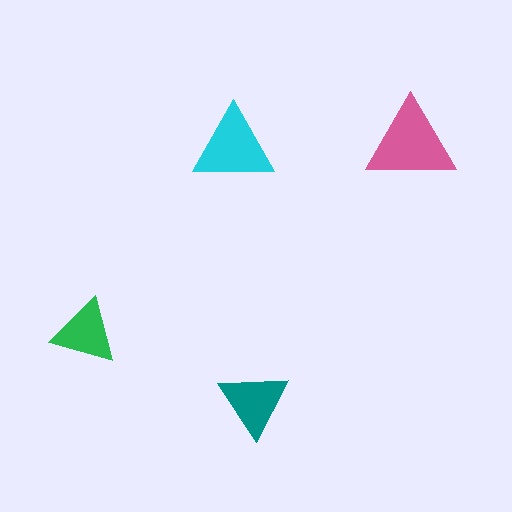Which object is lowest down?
The teal triangle is bottommost.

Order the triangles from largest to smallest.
the pink one, the cyan one, the teal one, the green one.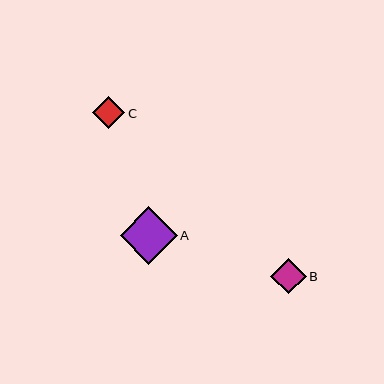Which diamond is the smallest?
Diamond C is the smallest with a size of approximately 33 pixels.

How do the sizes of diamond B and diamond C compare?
Diamond B and diamond C are approximately the same size.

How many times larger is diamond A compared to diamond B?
Diamond A is approximately 1.6 times the size of diamond B.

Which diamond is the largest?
Diamond A is the largest with a size of approximately 57 pixels.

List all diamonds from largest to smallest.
From largest to smallest: A, B, C.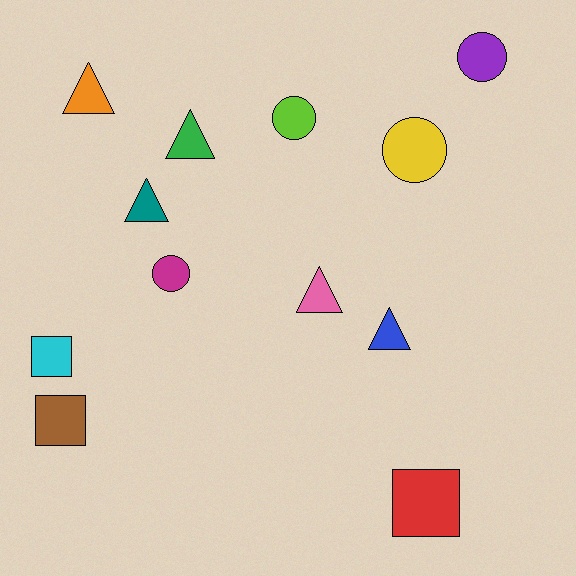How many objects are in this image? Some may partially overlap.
There are 12 objects.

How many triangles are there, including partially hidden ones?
There are 5 triangles.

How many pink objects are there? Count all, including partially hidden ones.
There is 1 pink object.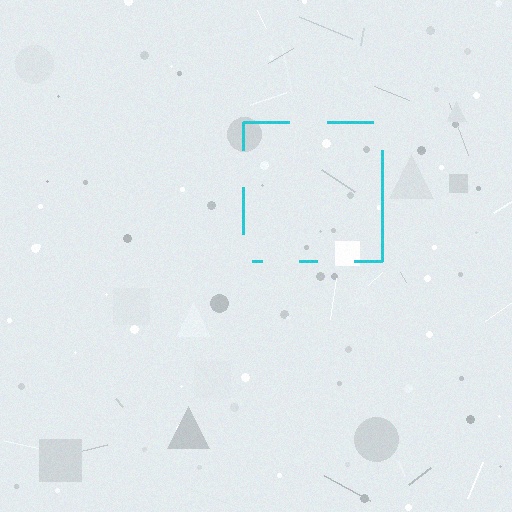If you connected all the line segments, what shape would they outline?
They would outline a square.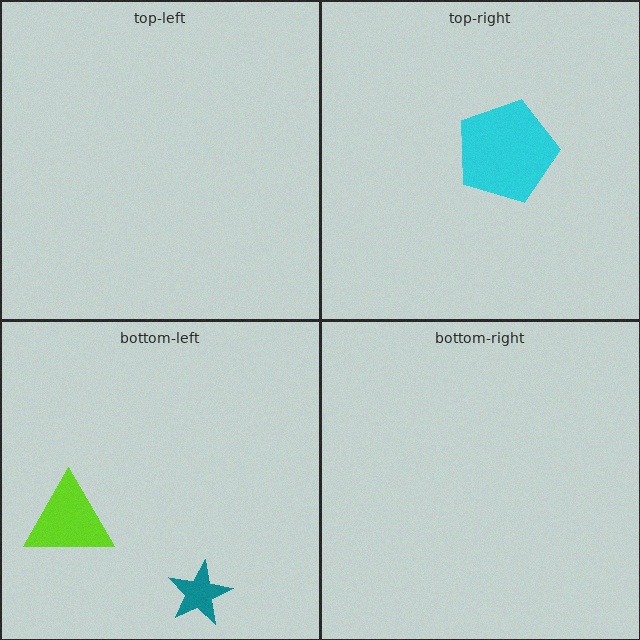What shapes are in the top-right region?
The cyan pentagon.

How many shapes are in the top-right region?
1.